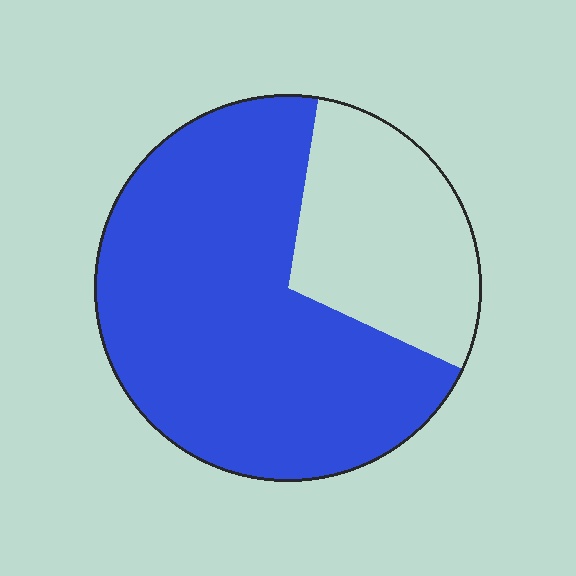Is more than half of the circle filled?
Yes.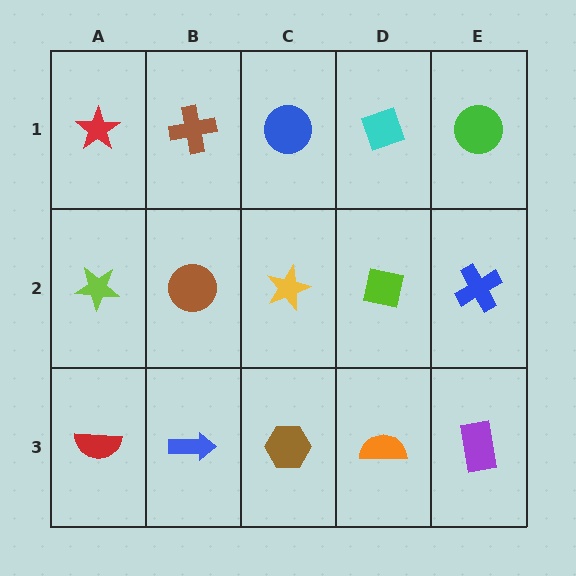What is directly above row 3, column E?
A blue cross.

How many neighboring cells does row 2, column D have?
4.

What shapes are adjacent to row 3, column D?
A lime square (row 2, column D), a brown hexagon (row 3, column C), a purple rectangle (row 3, column E).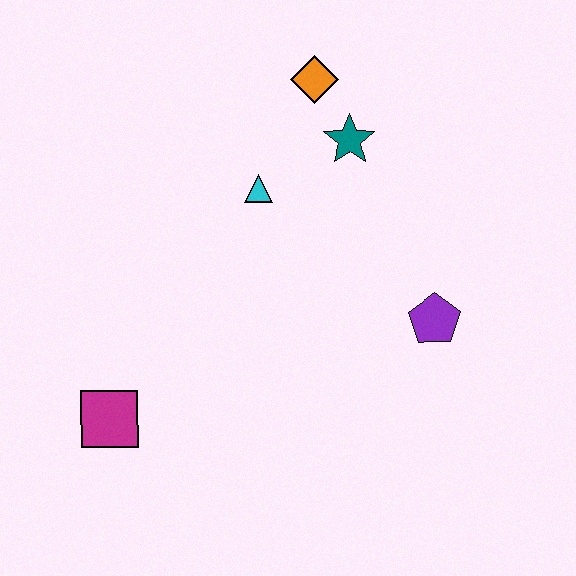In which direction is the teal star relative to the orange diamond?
The teal star is below the orange diamond.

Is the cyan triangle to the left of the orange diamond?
Yes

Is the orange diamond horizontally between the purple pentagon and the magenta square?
Yes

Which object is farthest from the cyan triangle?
The magenta square is farthest from the cyan triangle.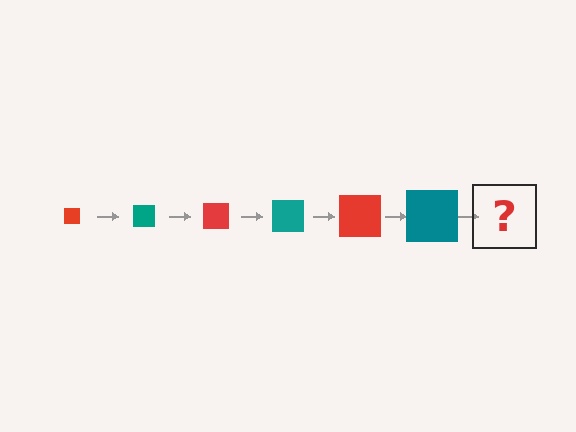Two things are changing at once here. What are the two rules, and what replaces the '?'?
The two rules are that the square grows larger each step and the color cycles through red and teal. The '?' should be a red square, larger than the previous one.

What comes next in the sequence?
The next element should be a red square, larger than the previous one.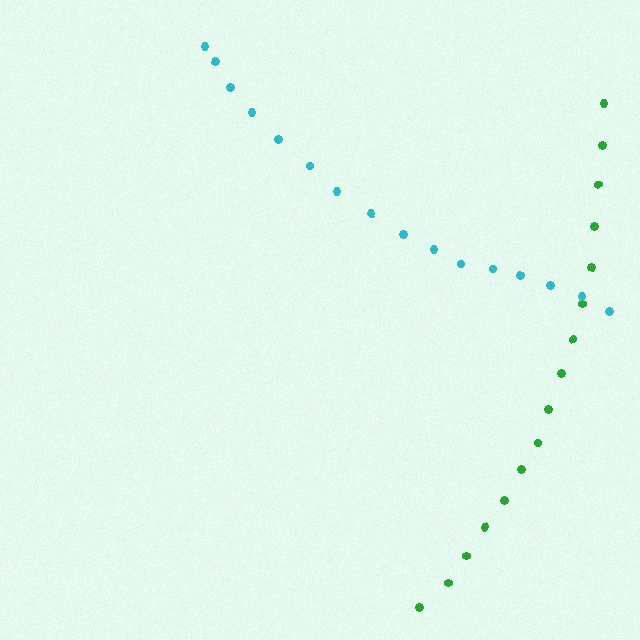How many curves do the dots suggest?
There are 2 distinct paths.